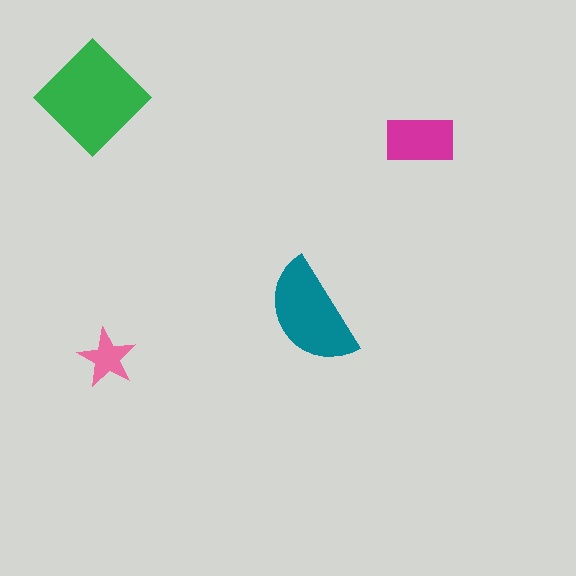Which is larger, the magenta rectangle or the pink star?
The magenta rectangle.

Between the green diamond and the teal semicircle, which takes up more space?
The green diamond.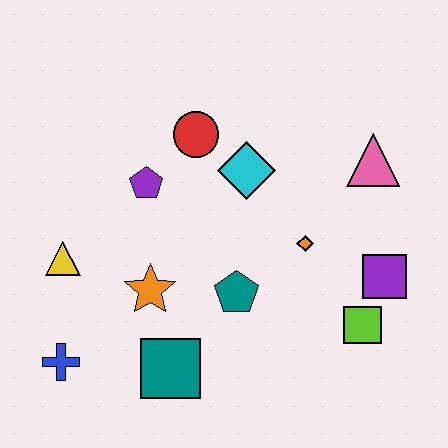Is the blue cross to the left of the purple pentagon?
Yes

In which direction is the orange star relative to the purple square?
The orange star is to the left of the purple square.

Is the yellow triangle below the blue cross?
No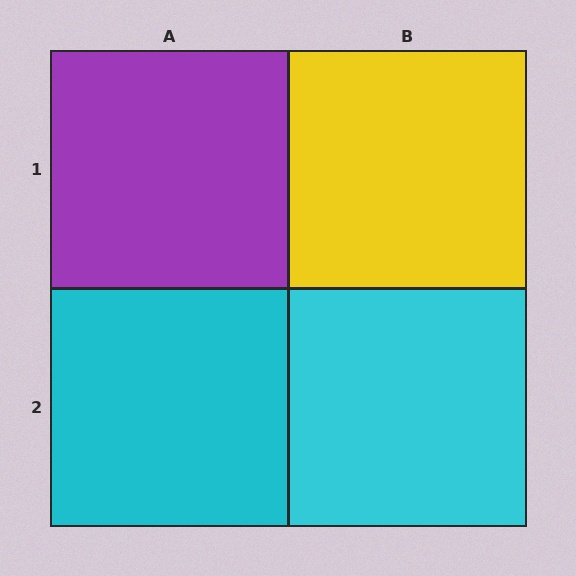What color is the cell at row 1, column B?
Yellow.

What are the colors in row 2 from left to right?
Cyan, cyan.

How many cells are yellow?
1 cell is yellow.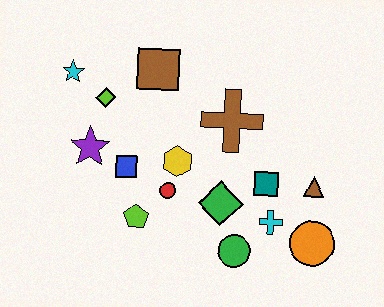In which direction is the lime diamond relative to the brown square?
The lime diamond is to the left of the brown square.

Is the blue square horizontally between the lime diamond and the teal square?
Yes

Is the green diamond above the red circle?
No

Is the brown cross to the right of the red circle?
Yes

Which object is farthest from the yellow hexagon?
The orange circle is farthest from the yellow hexagon.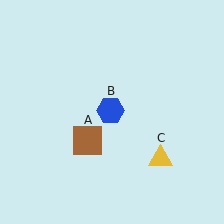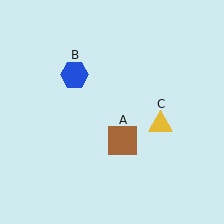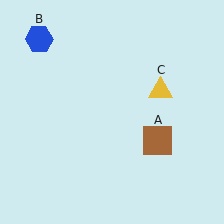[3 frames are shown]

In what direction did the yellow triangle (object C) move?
The yellow triangle (object C) moved up.